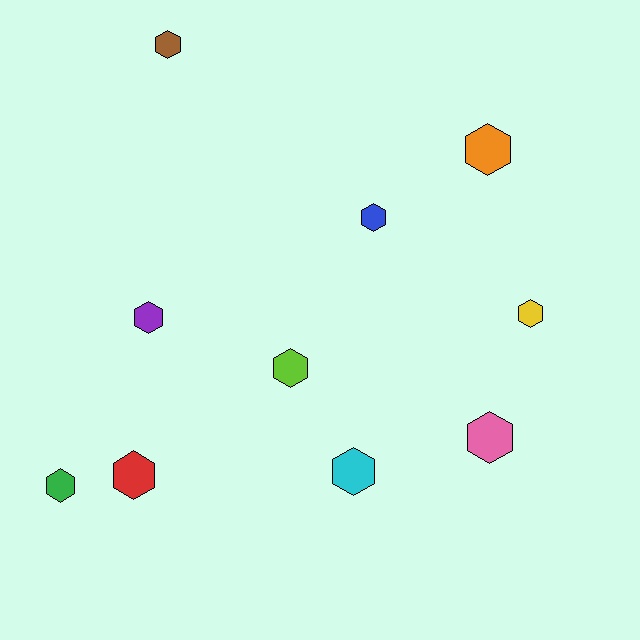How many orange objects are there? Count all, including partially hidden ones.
There is 1 orange object.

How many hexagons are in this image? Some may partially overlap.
There are 10 hexagons.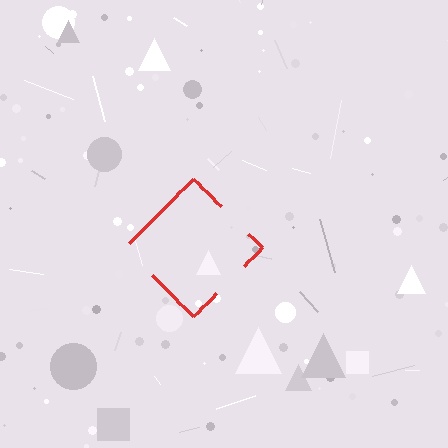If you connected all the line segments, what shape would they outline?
They would outline a diamond.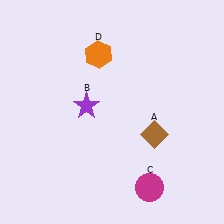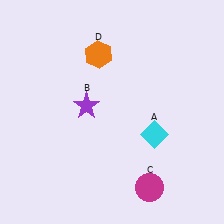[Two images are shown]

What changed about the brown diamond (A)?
In Image 1, A is brown. In Image 2, it changed to cyan.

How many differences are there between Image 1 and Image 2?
There is 1 difference between the two images.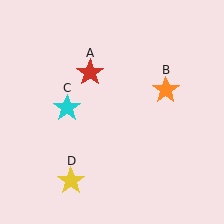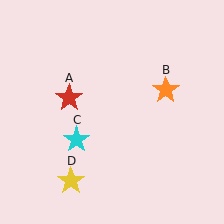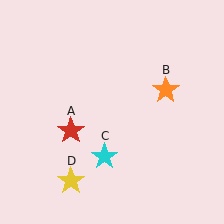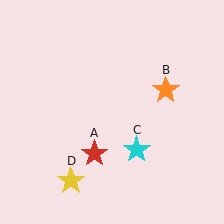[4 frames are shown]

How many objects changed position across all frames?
2 objects changed position: red star (object A), cyan star (object C).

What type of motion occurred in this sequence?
The red star (object A), cyan star (object C) rotated counterclockwise around the center of the scene.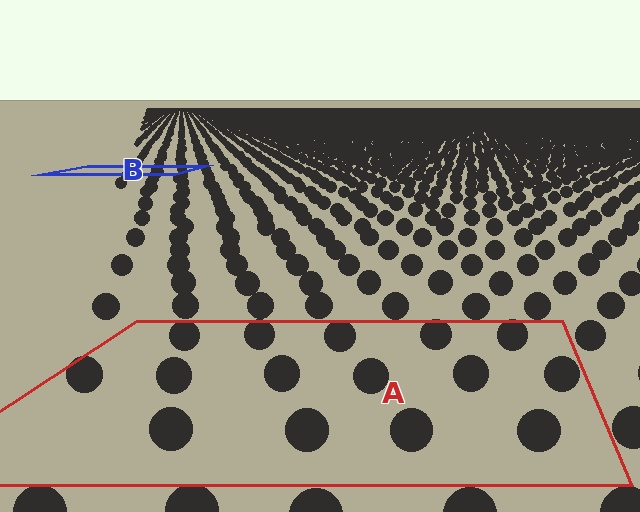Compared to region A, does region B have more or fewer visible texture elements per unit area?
Region B has more texture elements per unit area — they are packed more densely because it is farther away.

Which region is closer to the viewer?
Region A is closer. The texture elements there are larger and more spread out.